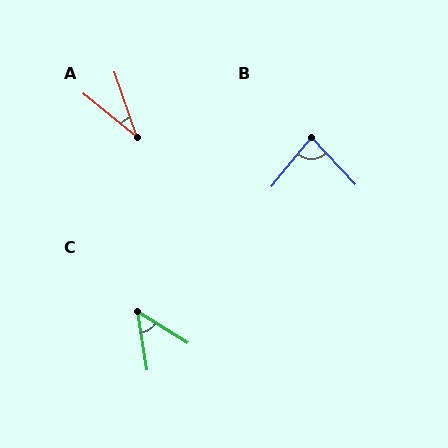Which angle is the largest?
B, at approximately 82 degrees.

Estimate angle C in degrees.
Approximately 49 degrees.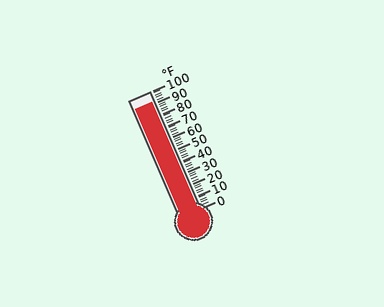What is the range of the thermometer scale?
The thermometer scale ranges from 0°F to 100°F.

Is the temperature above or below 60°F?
The temperature is above 60°F.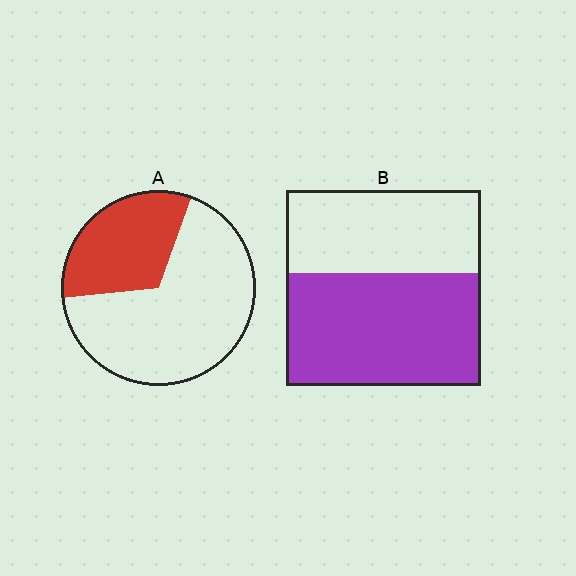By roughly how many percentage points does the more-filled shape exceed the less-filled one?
By roughly 25 percentage points (B over A).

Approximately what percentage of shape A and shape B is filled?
A is approximately 30% and B is approximately 60%.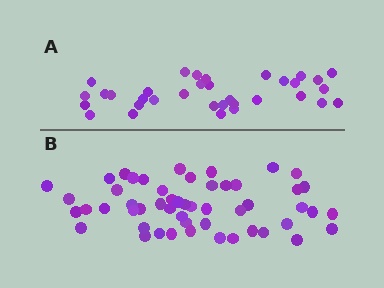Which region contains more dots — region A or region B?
Region B (the bottom region) has more dots.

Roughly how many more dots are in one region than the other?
Region B has approximately 20 more dots than region A.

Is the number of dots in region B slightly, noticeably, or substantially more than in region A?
Region B has substantially more. The ratio is roughly 1.5 to 1.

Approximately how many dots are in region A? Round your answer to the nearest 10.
About 30 dots. (The exact count is 34, which rounds to 30.)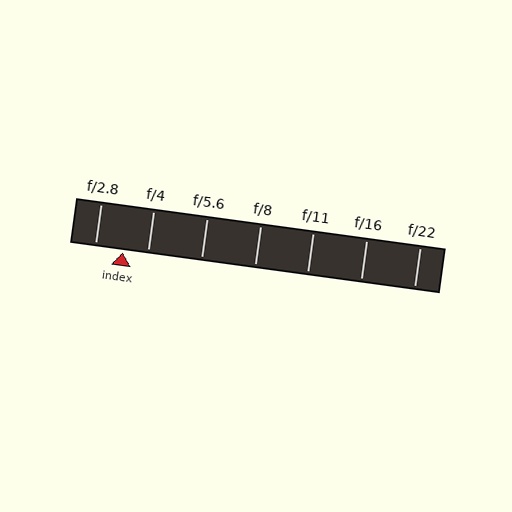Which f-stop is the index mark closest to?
The index mark is closest to f/4.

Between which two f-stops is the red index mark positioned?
The index mark is between f/2.8 and f/4.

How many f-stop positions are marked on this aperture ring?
There are 7 f-stop positions marked.